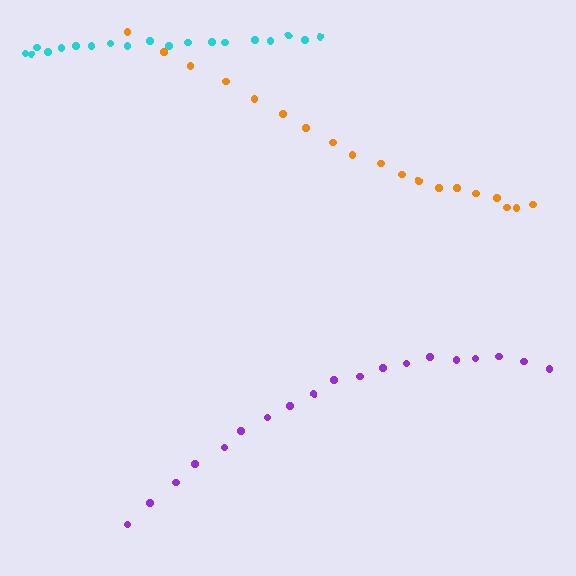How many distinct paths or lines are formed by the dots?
There are 3 distinct paths.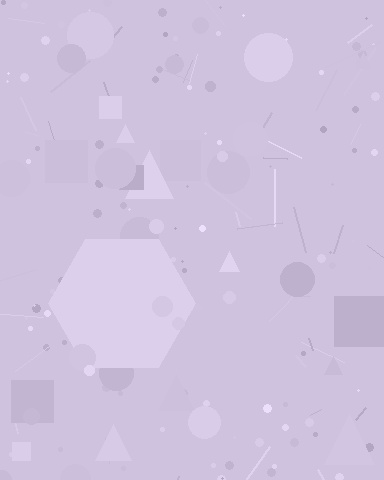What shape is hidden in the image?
A hexagon is hidden in the image.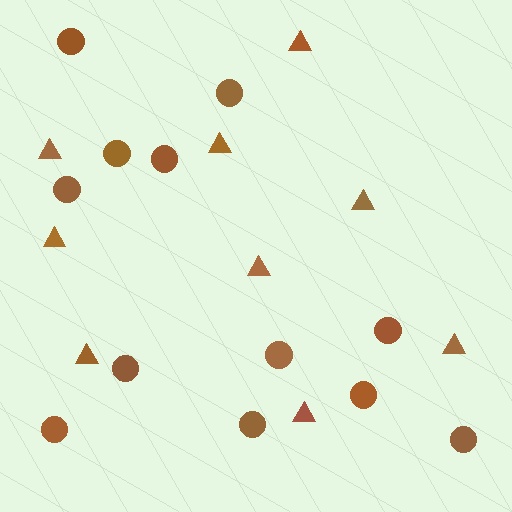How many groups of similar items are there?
There are 2 groups: one group of triangles (9) and one group of circles (12).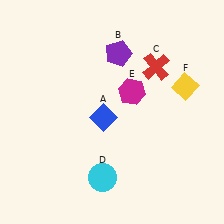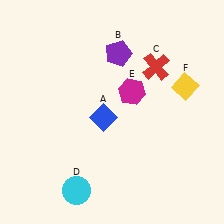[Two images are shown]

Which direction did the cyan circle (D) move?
The cyan circle (D) moved left.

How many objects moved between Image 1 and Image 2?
1 object moved between the two images.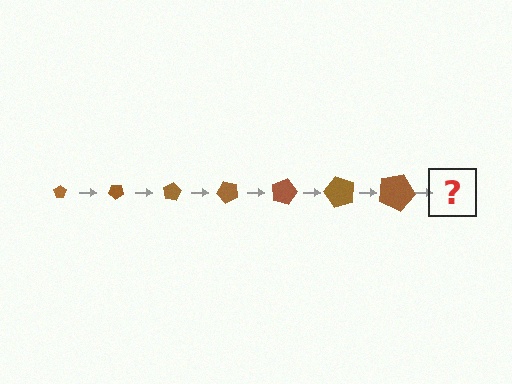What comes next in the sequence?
The next element should be a pentagon, larger than the previous one and rotated 280 degrees from the start.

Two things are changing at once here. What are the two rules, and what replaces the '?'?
The two rules are that the pentagon grows larger each step and it rotates 40 degrees each step. The '?' should be a pentagon, larger than the previous one and rotated 280 degrees from the start.